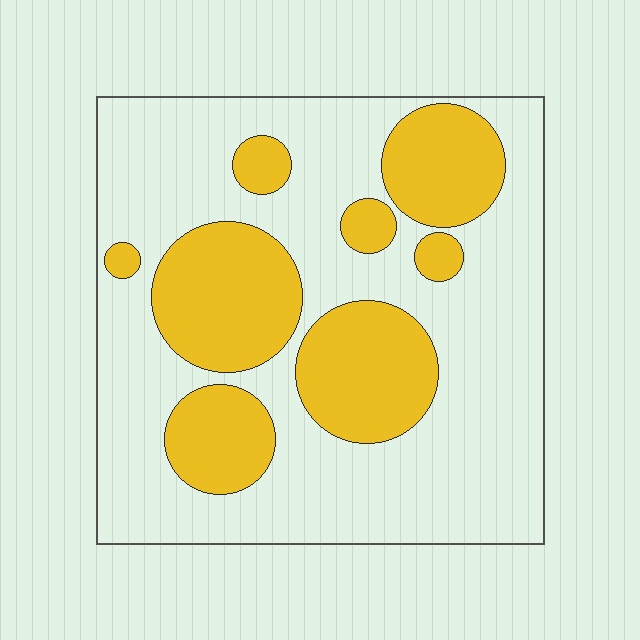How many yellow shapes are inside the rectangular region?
8.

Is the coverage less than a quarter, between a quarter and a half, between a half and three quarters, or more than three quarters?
Between a quarter and a half.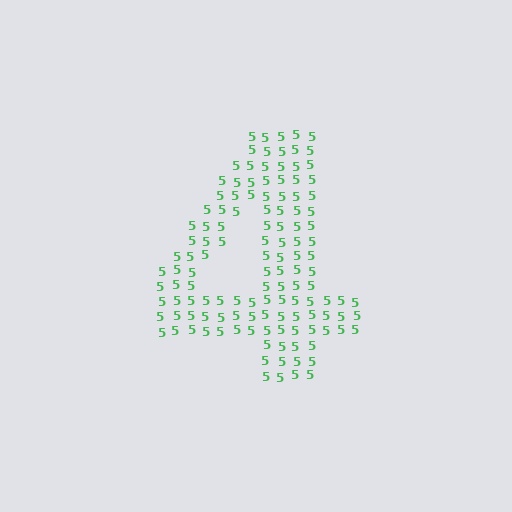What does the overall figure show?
The overall figure shows the digit 4.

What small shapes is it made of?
It is made of small digit 5's.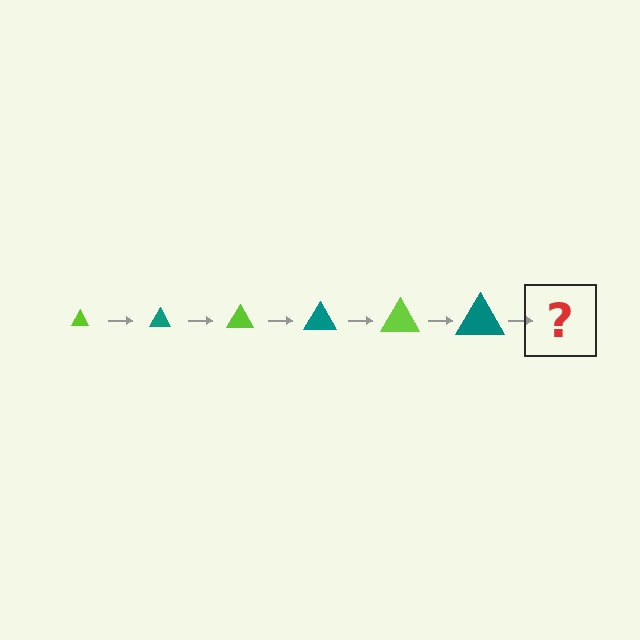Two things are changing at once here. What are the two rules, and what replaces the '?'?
The two rules are that the triangle grows larger each step and the color cycles through lime and teal. The '?' should be a lime triangle, larger than the previous one.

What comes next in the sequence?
The next element should be a lime triangle, larger than the previous one.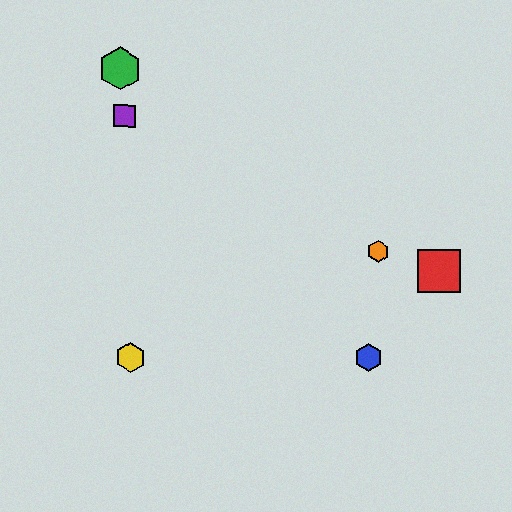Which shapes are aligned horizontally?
The blue hexagon, the yellow hexagon are aligned horizontally.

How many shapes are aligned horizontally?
2 shapes (the blue hexagon, the yellow hexagon) are aligned horizontally.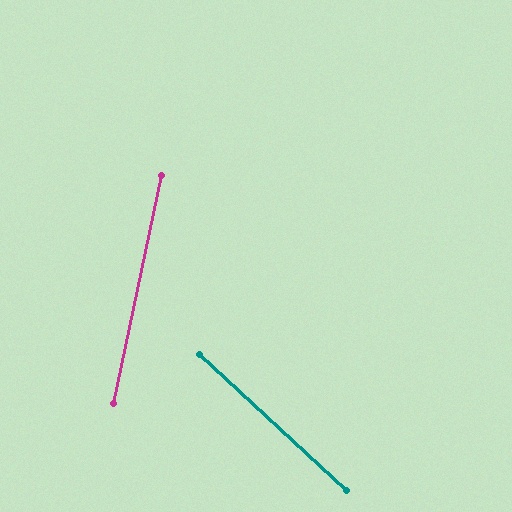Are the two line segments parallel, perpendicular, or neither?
Neither parallel nor perpendicular — they differ by about 59°.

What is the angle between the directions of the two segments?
Approximately 59 degrees.